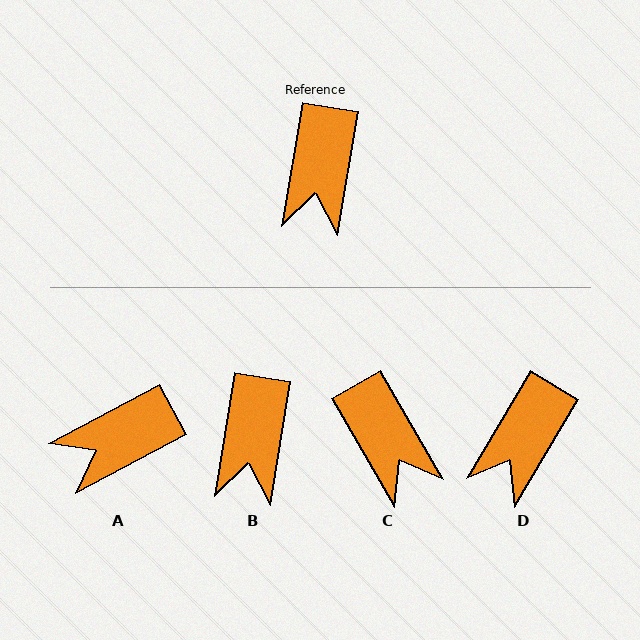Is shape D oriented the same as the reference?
No, it is off by about 21 degrees.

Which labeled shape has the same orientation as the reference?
B.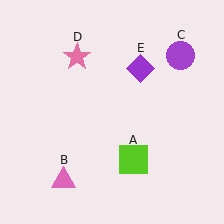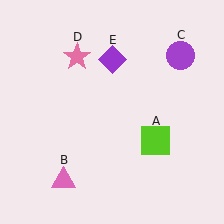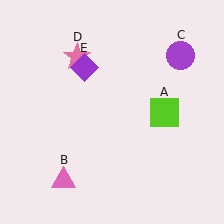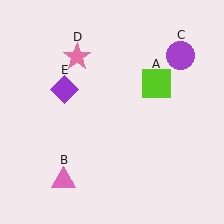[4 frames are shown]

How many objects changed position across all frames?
2 objects changed position: lime square (object A), purple diamond (object E).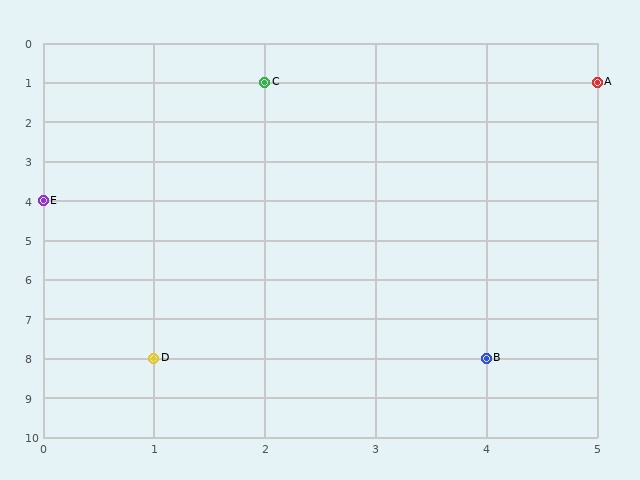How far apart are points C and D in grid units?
Points C and D are 1 column and 7 rows apart (about 7.1 grid units diagonally).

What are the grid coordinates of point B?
Point B is at grid coordinates (4, 8).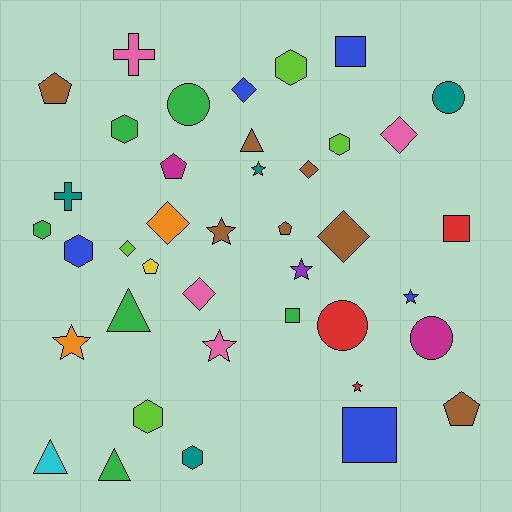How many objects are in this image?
There are 40 objects.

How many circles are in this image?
There are 4 circles.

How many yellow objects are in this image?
There is 1 yellow object.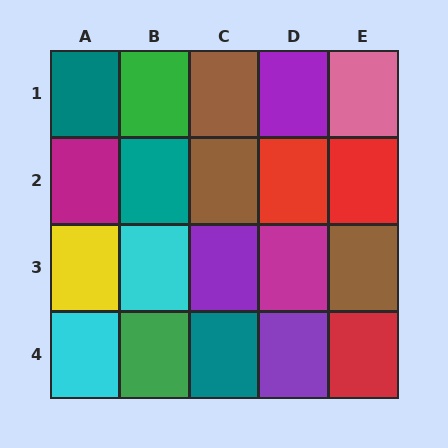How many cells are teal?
3 cells are teal.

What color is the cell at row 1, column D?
Purple.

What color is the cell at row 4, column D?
Purple.